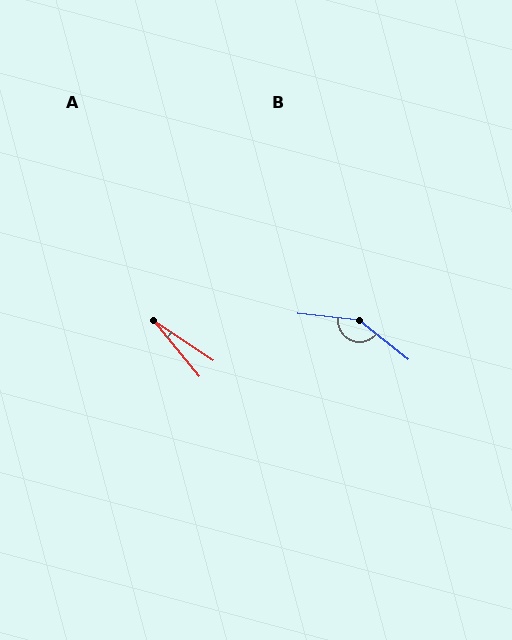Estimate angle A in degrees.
Approximately 17 degrees.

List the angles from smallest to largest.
A (17°), B (147°).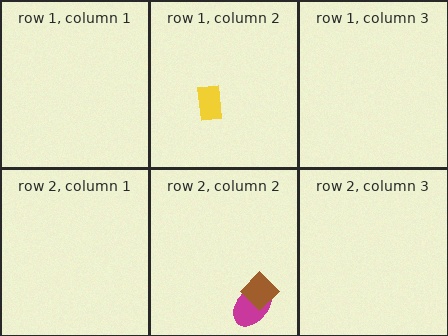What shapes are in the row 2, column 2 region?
The magenta ellipse, the brown diamond.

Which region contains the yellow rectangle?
The row 1, column 2 region.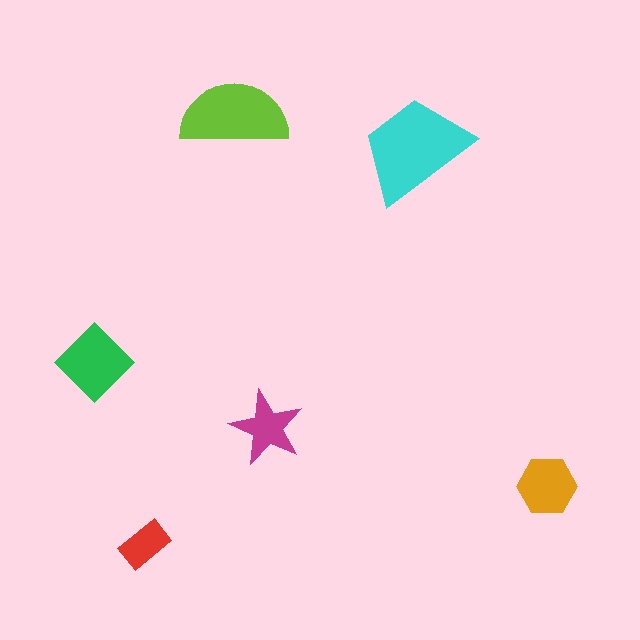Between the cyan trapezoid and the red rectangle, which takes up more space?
The cyan trapezoid.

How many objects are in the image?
There are 6 objects in the image.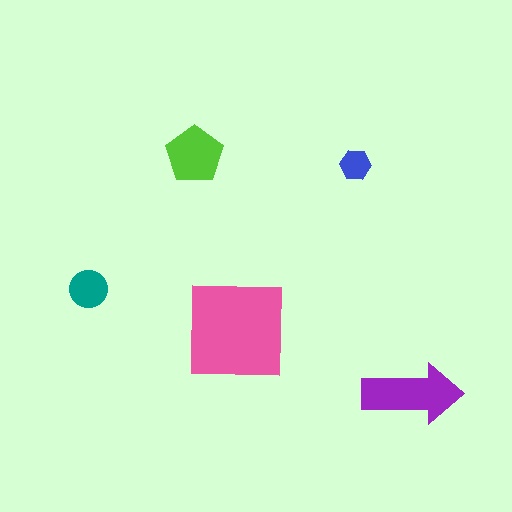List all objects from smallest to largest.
The blue hexagon, the teal circle, the lime pentagon, the purple arrow, the pink square.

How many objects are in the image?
There are 5 objects in the image.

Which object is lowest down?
The purple arrow is bottommost.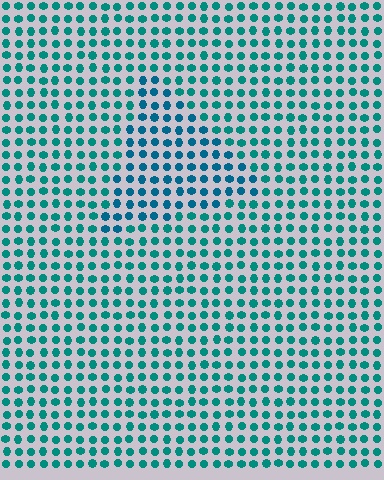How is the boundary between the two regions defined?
The boundary is defined purely by a slight shift in hue (about 22 degrees). Spacing, size, and orientation are identical on both sides.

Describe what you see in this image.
The image is filled with small teal elements in a uniform arrangement. A triangle-shaped region is visible where the elements are tinted to a slightly different hue, forming a subtle color boundary.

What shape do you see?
I see a triangle.